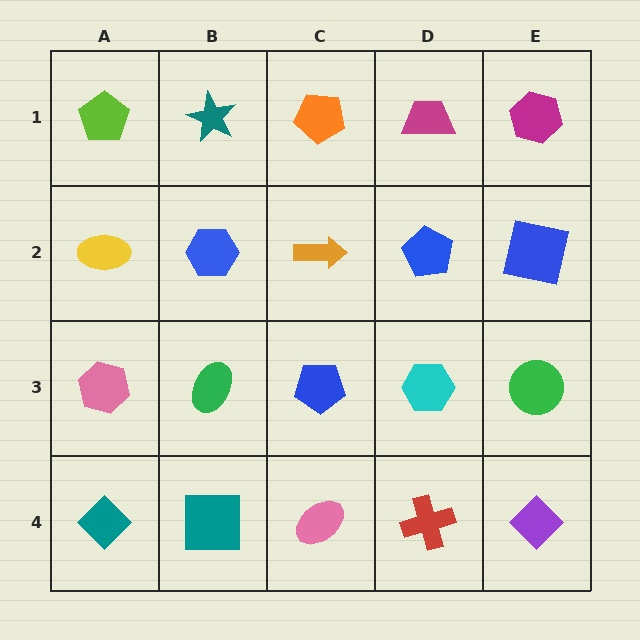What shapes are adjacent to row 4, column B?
A green ellipse (row 3, column B), a teal diamond (row 4, column A), a pink ellipse (row 4, column C).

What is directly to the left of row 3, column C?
A green ellipse.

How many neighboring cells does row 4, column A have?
2.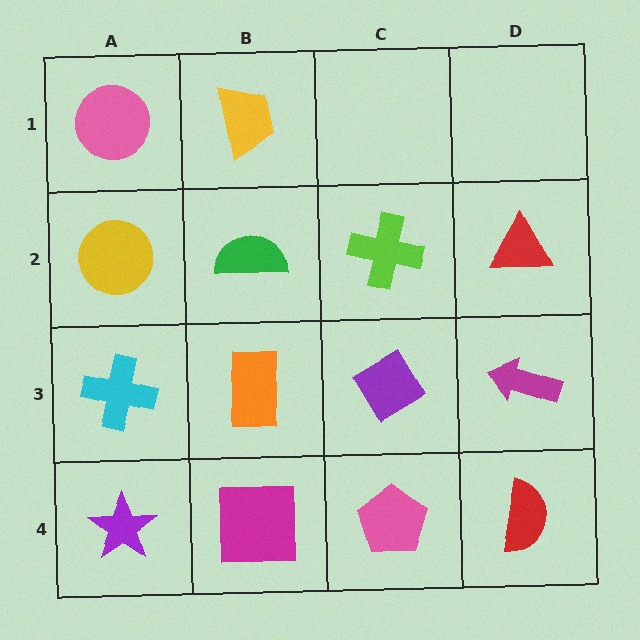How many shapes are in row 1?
2 shapes.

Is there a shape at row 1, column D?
No, that cell is empty.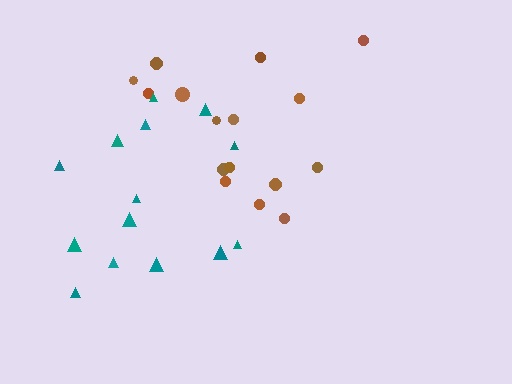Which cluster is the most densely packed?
Brown.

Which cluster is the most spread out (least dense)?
Teal.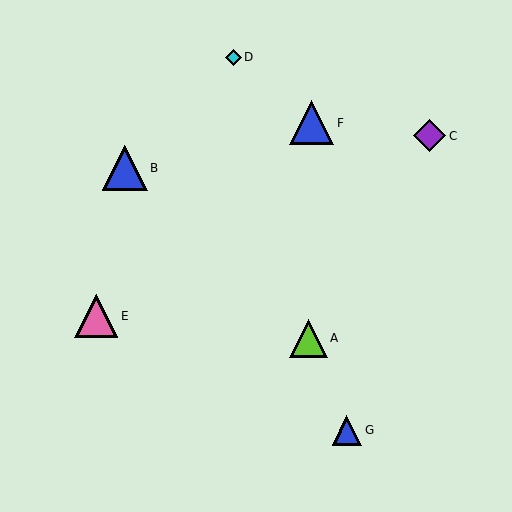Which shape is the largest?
The blue triangle (labeled B) is the largest.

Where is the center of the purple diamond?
The center of the purple diamond is at (430, 136).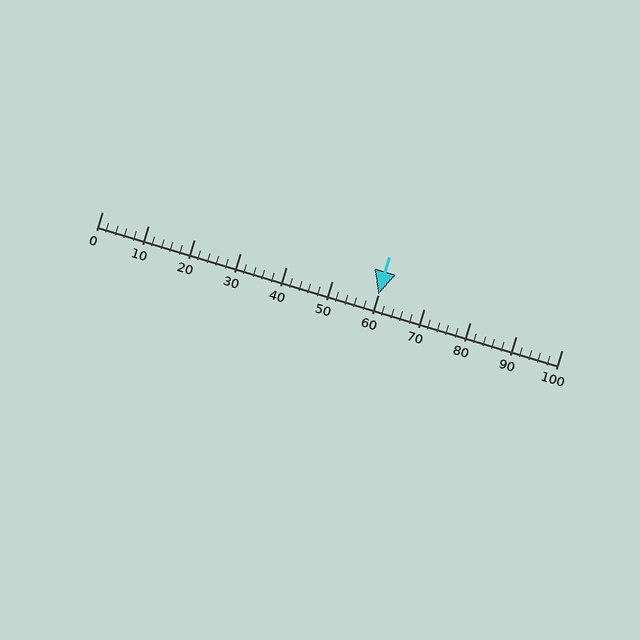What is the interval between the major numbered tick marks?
The major tick marks are spaced 10 units apart.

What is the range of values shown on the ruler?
The ruler shows values from 0 to 100.